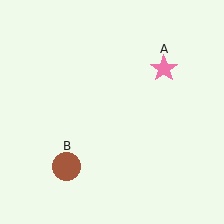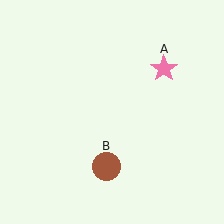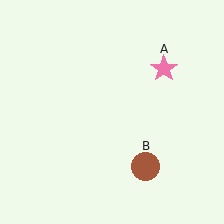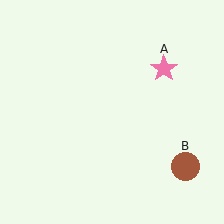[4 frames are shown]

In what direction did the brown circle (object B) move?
The brown circle (object B) moved right.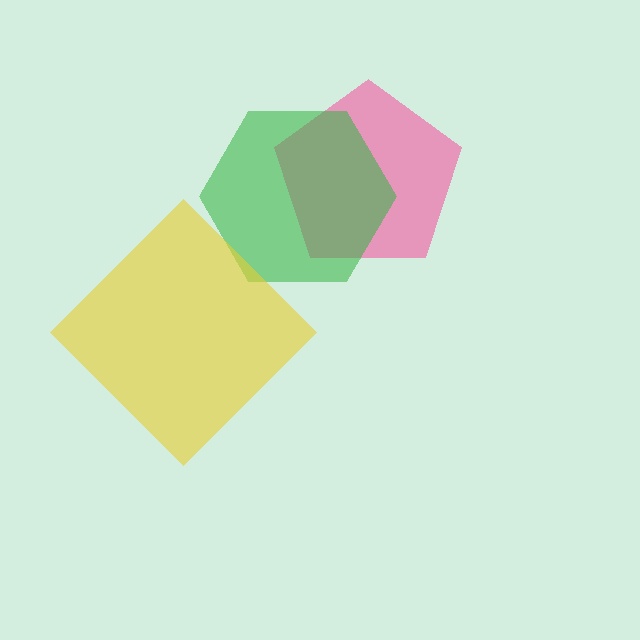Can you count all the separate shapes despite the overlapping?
Yes, there are 3 separate shapes.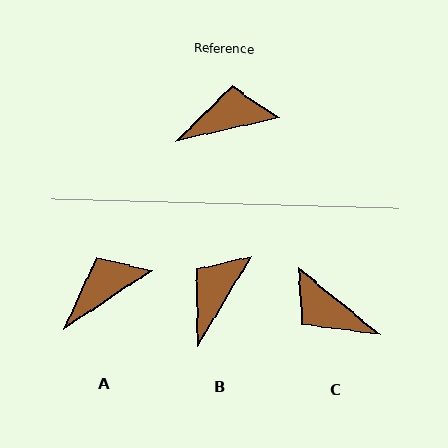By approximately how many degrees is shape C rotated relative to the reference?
Approximately 128 degrees counter-clockwise.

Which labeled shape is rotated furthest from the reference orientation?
C, about 128 degrees away.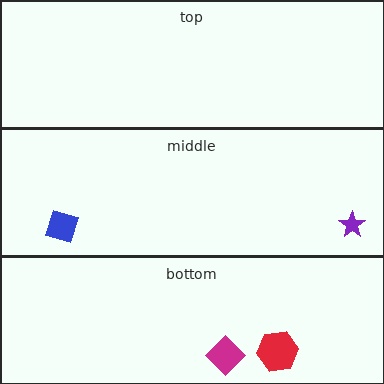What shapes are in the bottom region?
The magenta diamond, the red hexagon.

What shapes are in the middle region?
The blue square, the purple star.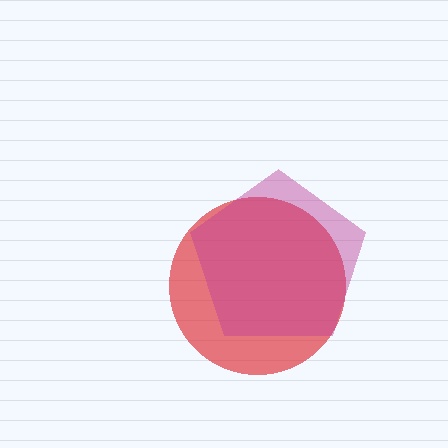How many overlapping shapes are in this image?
There are 2 overlapping shapes in the image.